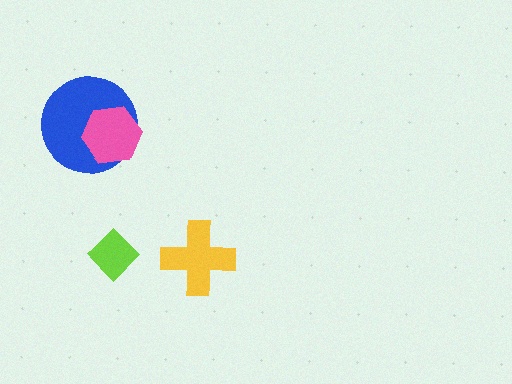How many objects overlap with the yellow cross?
0 objects overlap with the yellow cross.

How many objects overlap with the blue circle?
1 object overlaps with the blue circle.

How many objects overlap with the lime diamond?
0 objects overlap with the lime diamond.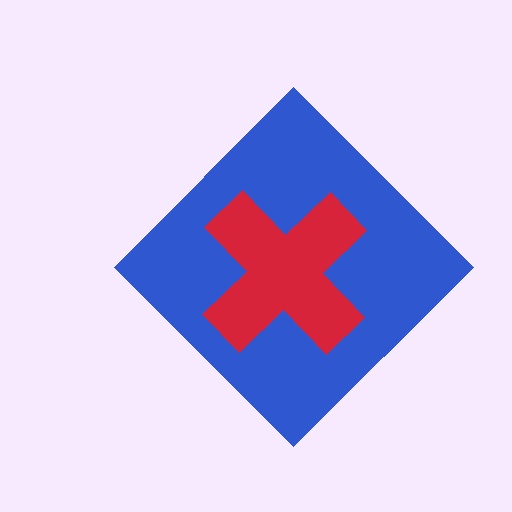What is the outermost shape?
The blue diamond.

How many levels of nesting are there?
2.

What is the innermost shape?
The red cross.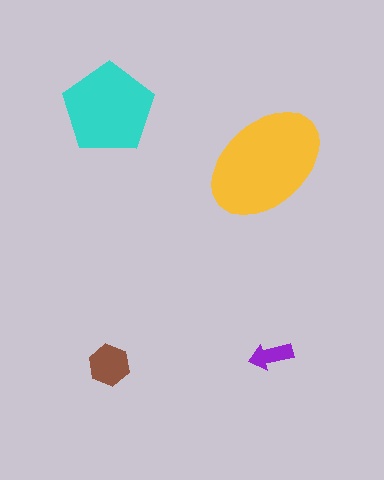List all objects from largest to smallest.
The yellow ellipse, the cyan pentagon, the brown hexagon, the purple arrow.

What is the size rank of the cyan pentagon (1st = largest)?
2nd.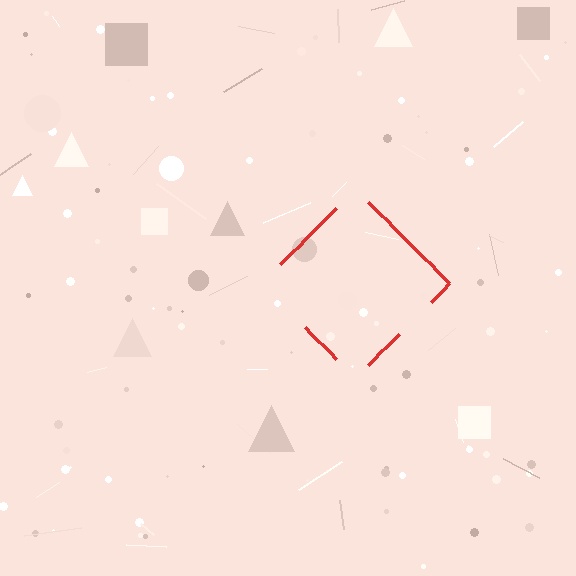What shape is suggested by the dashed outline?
The dashed outline suggests a diamond.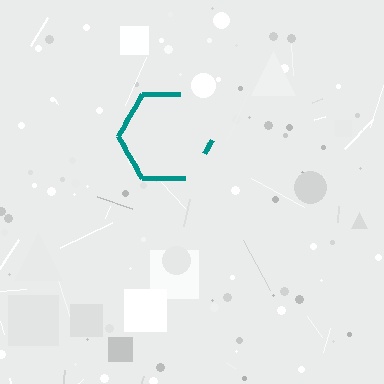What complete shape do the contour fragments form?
The contour fragments form a hexagon.